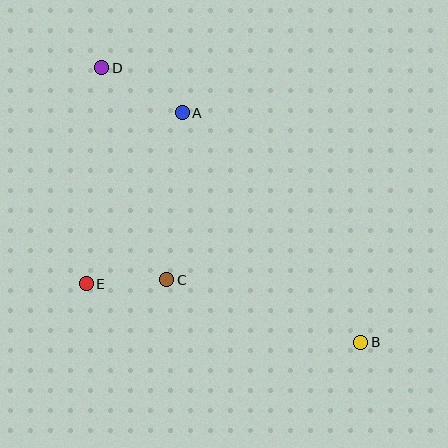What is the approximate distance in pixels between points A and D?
The distance between A and D is approximately 92 pixels.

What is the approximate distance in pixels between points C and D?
The distance between C and D is approximately 222 pixels.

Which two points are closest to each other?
Points C and E are closest to each other.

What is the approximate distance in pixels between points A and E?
The distance between A and E is approximately 196 pixels.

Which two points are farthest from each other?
Points B and D are farthest from each other.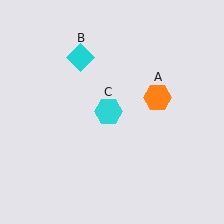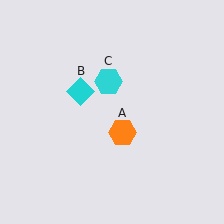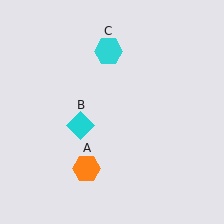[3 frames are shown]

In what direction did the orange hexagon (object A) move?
The orange hexagon (object A) moved down and to the left.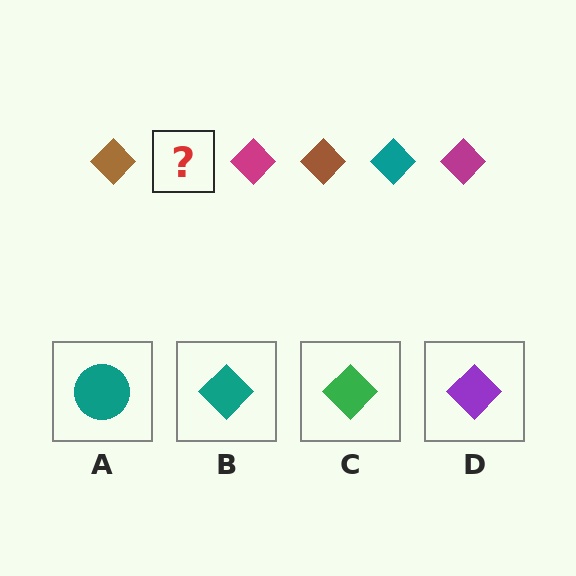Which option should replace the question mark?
Option B.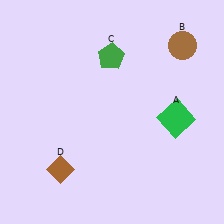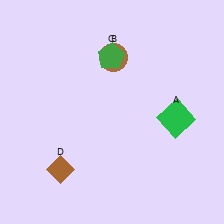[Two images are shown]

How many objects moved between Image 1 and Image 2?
1 object moved between the two images.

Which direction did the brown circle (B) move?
The brown circle (B) moved left.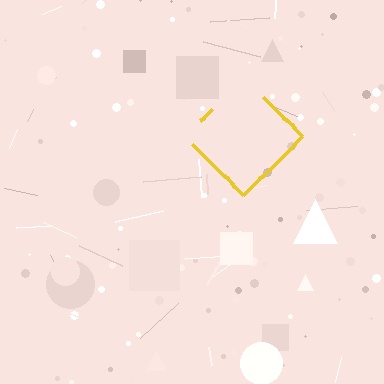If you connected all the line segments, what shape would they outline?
They would outline a diamond.